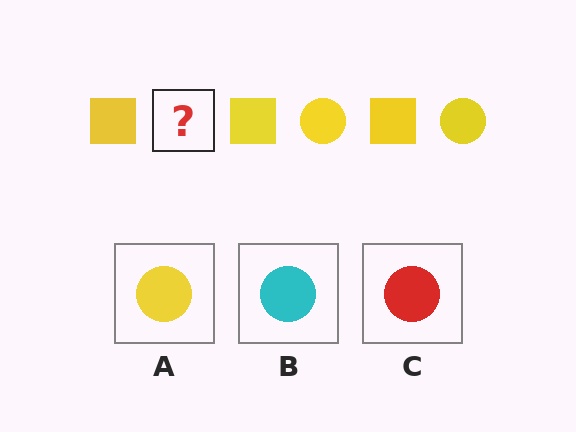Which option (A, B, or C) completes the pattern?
A.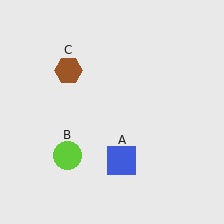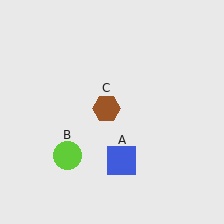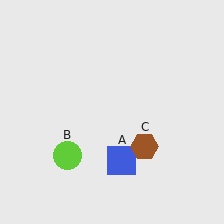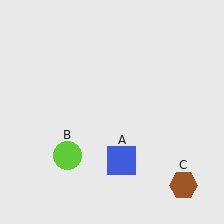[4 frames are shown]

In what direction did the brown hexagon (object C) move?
The brown hexagon (object C) moved down and to the right.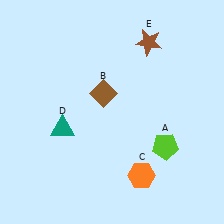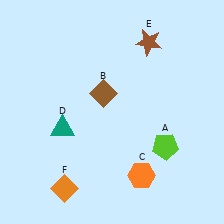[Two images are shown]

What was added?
An orange diamond (F) was added in Image 2.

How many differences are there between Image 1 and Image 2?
There is 1 difference between the two images.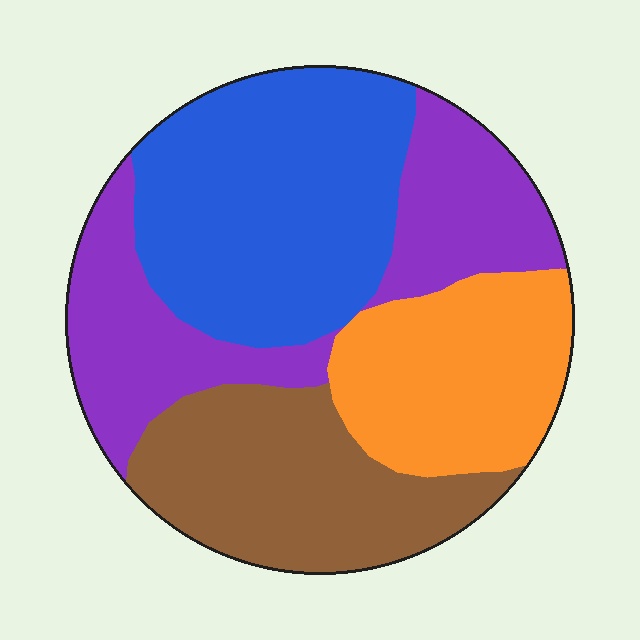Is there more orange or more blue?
Blue.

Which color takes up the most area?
Blue, at roughly 30%.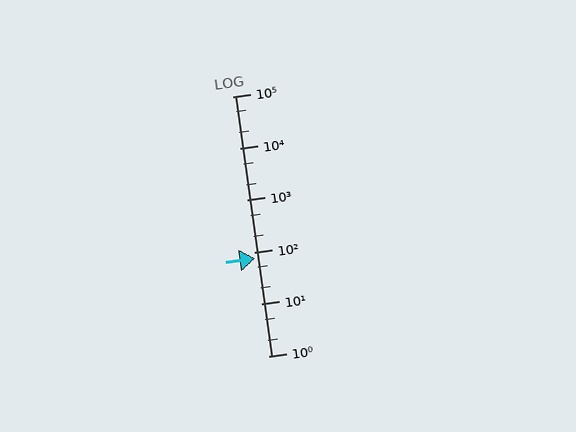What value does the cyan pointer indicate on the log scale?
The pointer indicates approximately 76.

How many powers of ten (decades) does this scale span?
The scale spans 5 decades, from 1 to 100000.